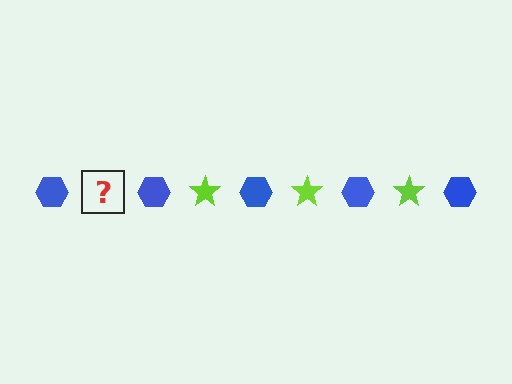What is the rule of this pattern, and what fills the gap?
The rule is that the pattern alternates between blue hexagon and lime star. The gap should be filled with a lime star.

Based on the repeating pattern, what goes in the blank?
The blank should be a lime star.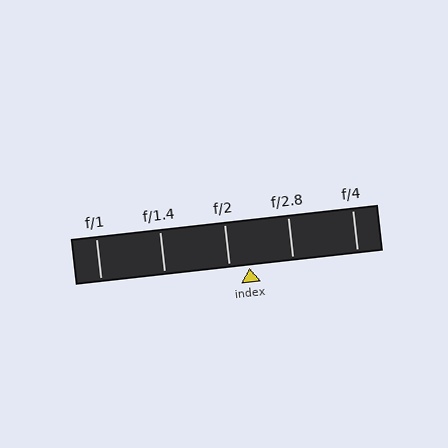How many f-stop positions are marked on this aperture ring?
There are 5 f-stop positions marked.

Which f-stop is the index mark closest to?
The index mark is closest to f/2.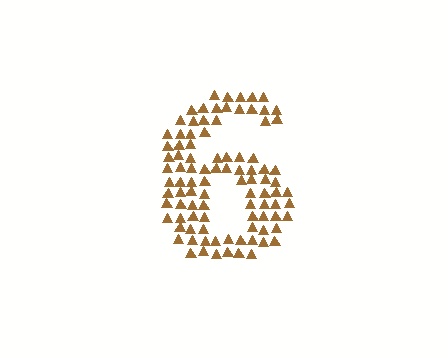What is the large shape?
The large shape is the digit 6.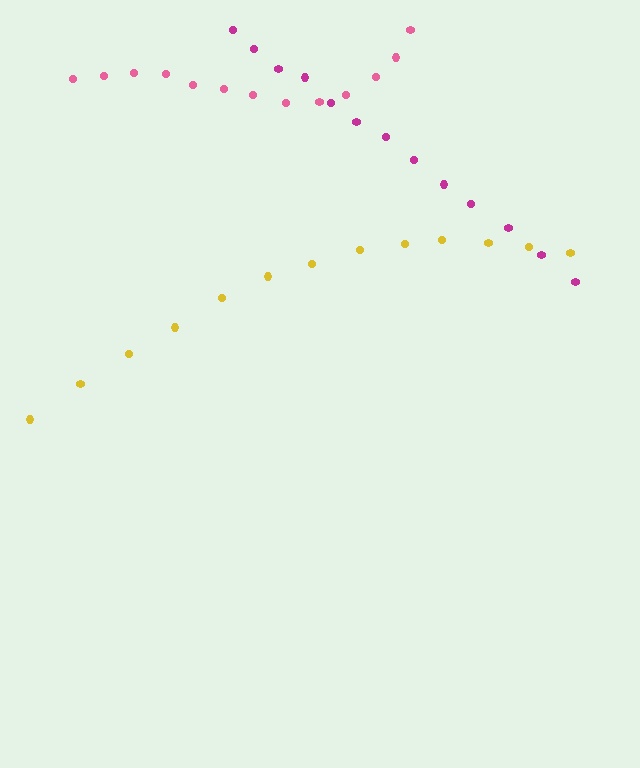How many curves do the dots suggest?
There are 3 distinct paths.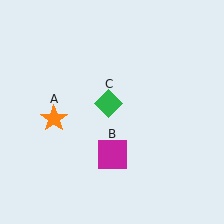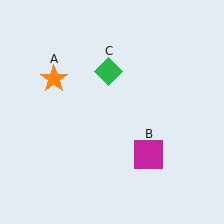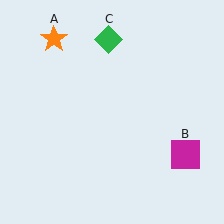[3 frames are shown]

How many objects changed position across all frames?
3 objects changed position: orange star (object A), magenta square (object B), green diamond (object C).